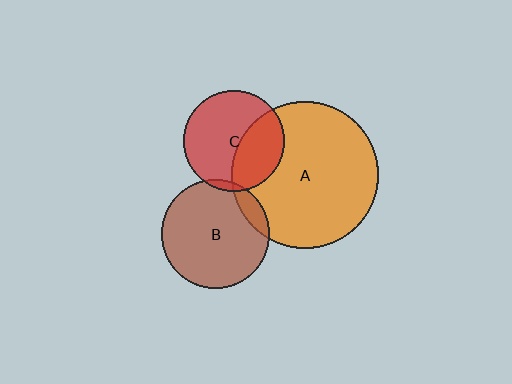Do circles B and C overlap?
Yes.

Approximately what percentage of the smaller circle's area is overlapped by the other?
Approximately 5%.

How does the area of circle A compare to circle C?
Approximately 2.1 times.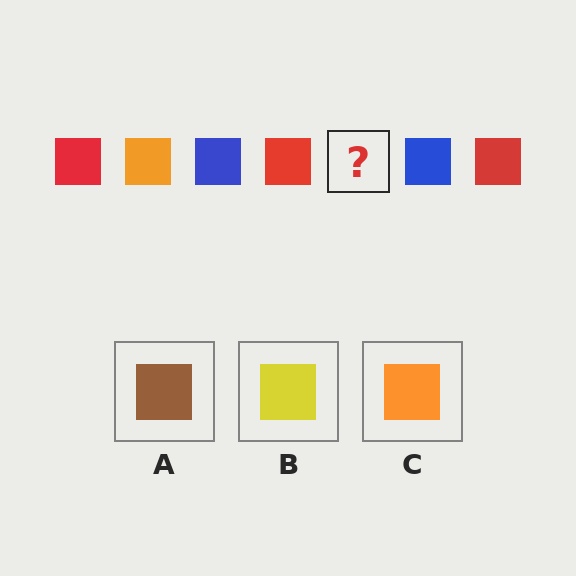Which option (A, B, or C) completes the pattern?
C.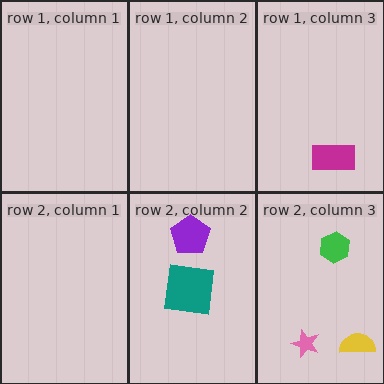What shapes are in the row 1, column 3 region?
The magenta rectangle.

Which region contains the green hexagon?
The row 2, column 3 region.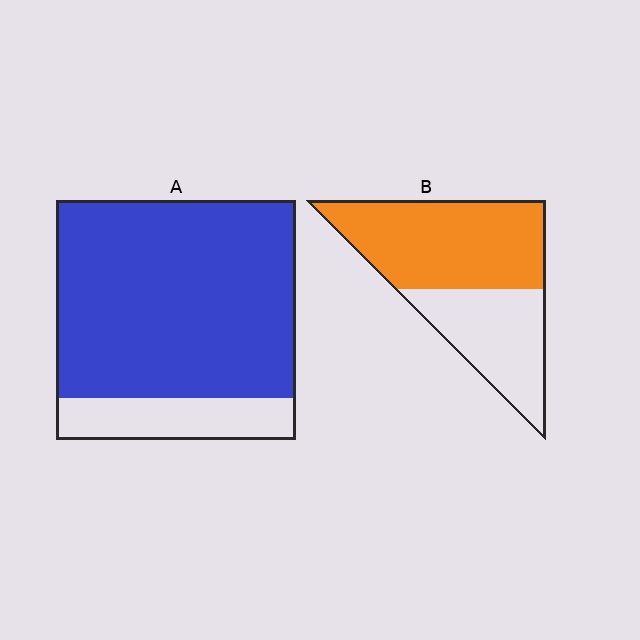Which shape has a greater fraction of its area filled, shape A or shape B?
Shape A.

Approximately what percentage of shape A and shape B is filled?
A is approximately 80% and B is approximately 60%.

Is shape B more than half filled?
Yes.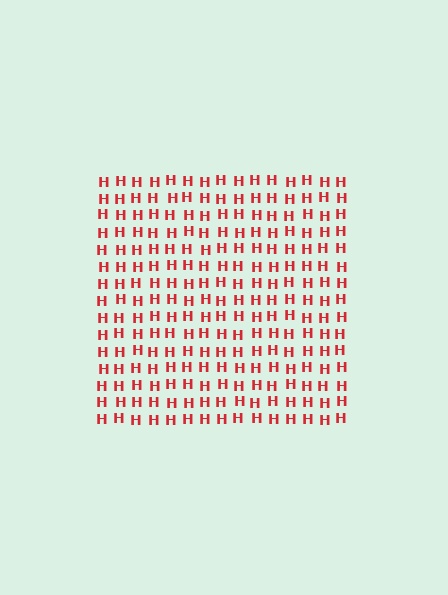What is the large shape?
The large shape is a square.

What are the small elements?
The small elements are letter H's.